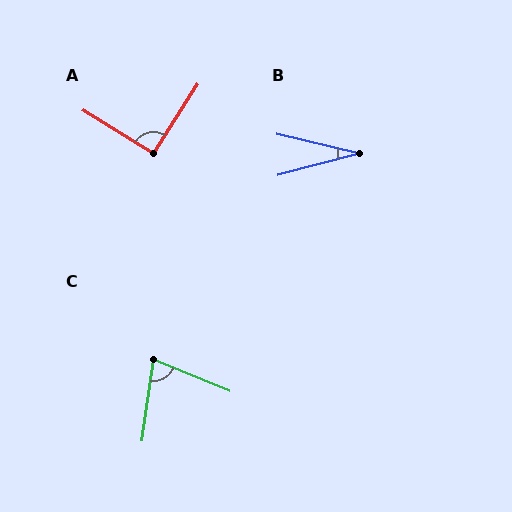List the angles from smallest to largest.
B (28°), C (76°), A (91°).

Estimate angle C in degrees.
Approximately 76 degrees.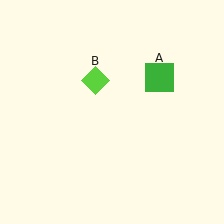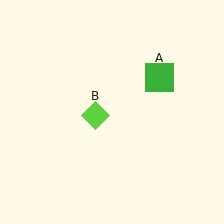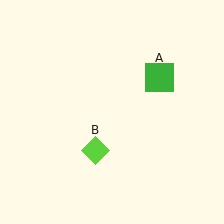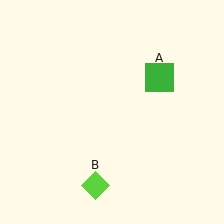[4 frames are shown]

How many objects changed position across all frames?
1 object changed position: lime diamond (object B).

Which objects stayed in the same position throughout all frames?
Green square (object A) remained stationary.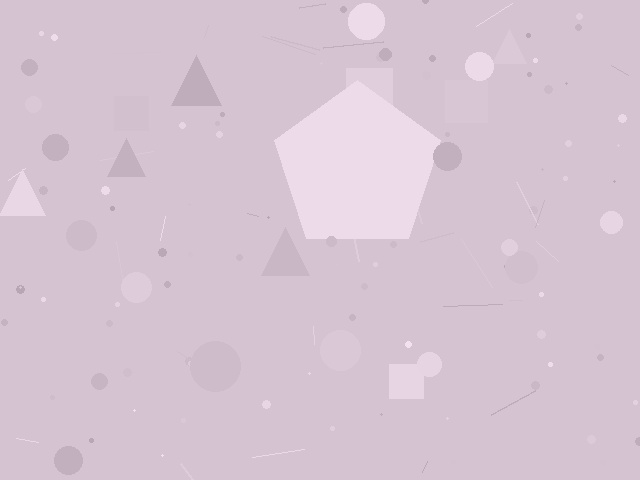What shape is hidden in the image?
A pentagon is hidden in the image.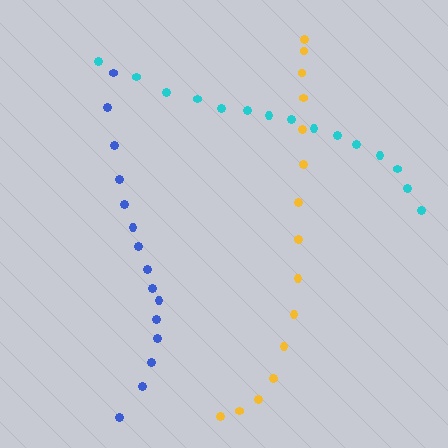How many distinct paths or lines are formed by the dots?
There are 3 distinct paths.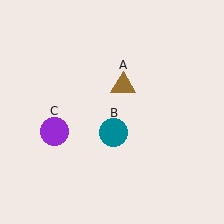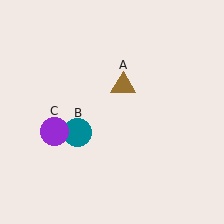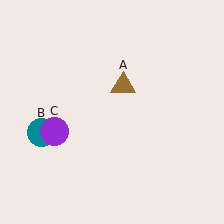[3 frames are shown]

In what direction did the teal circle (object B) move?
The teal circle (object B) moved left.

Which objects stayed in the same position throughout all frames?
Brown triangle (object A) and purple circle (object C) remained stationary.